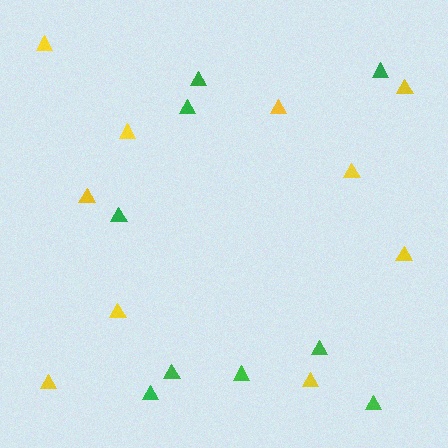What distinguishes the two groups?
There are 2 groups: one group of green triangles (9) and one group of yellow triangles (10).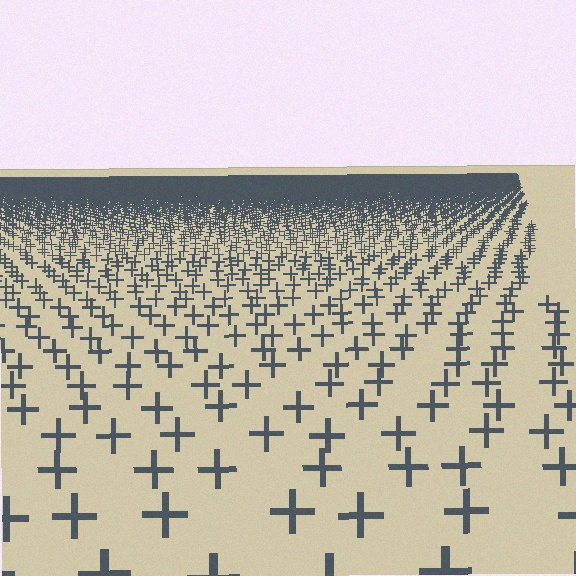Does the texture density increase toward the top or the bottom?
Density increases toward the top.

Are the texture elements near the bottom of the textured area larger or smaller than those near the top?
Larger. Near the bottom, elements are closer to the viewer and appear at a bigger on-screen size.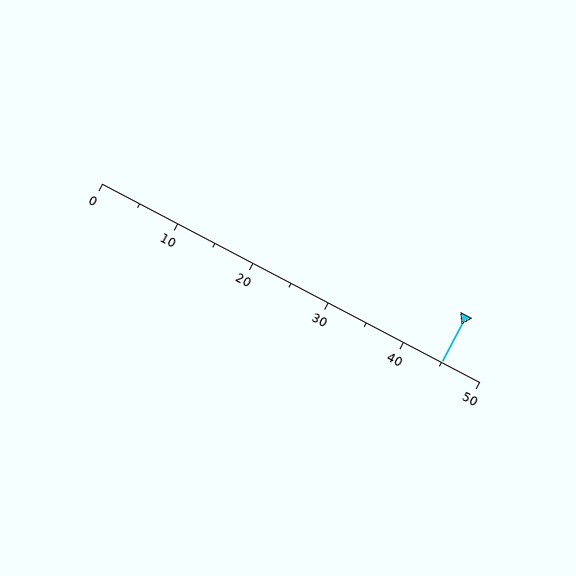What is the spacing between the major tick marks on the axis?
The major ticks are spaced 10 apart.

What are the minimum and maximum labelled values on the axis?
The axis runs from 0 to 50.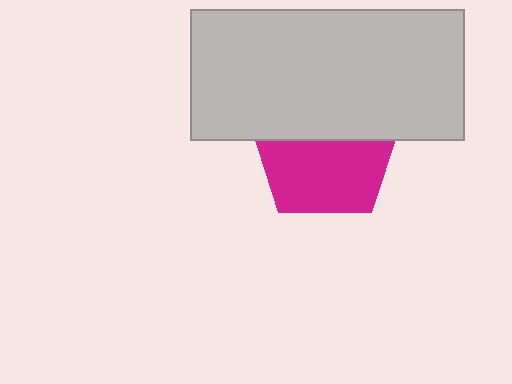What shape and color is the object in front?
The object in front is a light gray rectangle.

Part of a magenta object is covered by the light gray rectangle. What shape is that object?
It is a pentagon.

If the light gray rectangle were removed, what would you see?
You would see the complete magenta pentagon.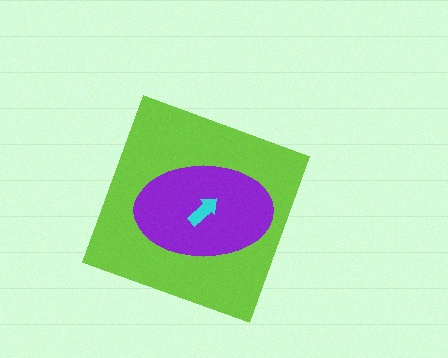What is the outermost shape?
The lime diamond.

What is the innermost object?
The cyan arrow.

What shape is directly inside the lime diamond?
The purple ellipse.